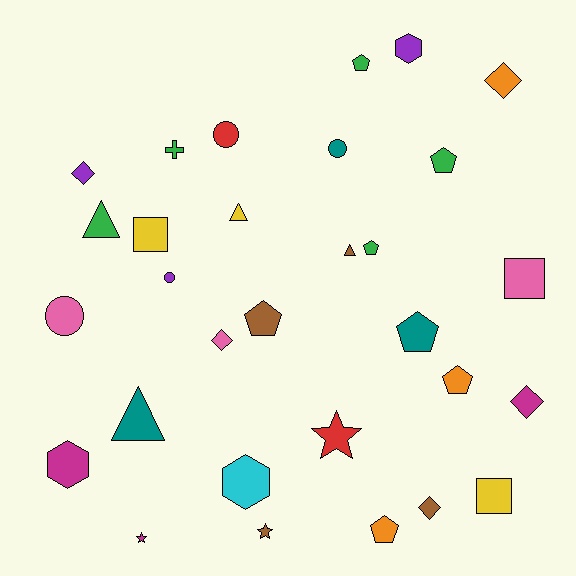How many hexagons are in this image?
There are 3 hexagons.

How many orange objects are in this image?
There are 3 orange objects.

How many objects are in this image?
There are 30 objects.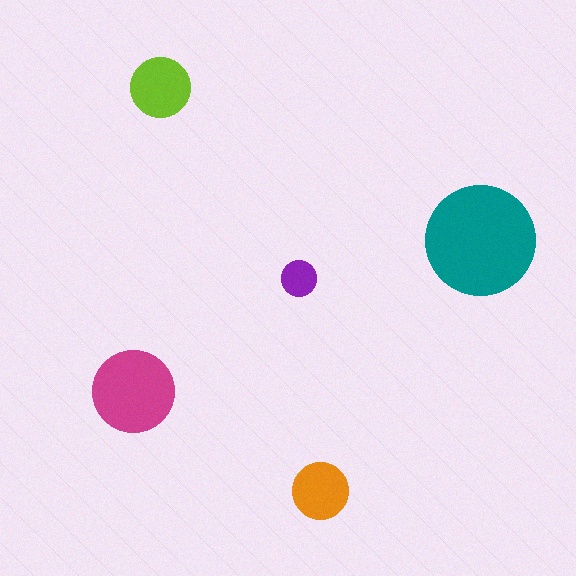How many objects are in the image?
There are 5 objects in the image.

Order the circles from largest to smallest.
the teal one, the magenta one, the lime one, the orange one, the purple one.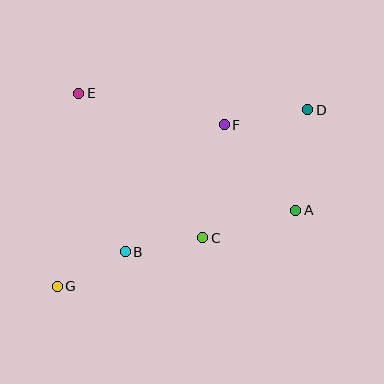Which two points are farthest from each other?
Points D and G are farthest from each other.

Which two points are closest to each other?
Points B and G are closest to each other.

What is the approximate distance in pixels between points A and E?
The distance between A and E is approximately 246 pixels.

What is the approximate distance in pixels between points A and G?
The distance between A and G is approximately 250 pixels.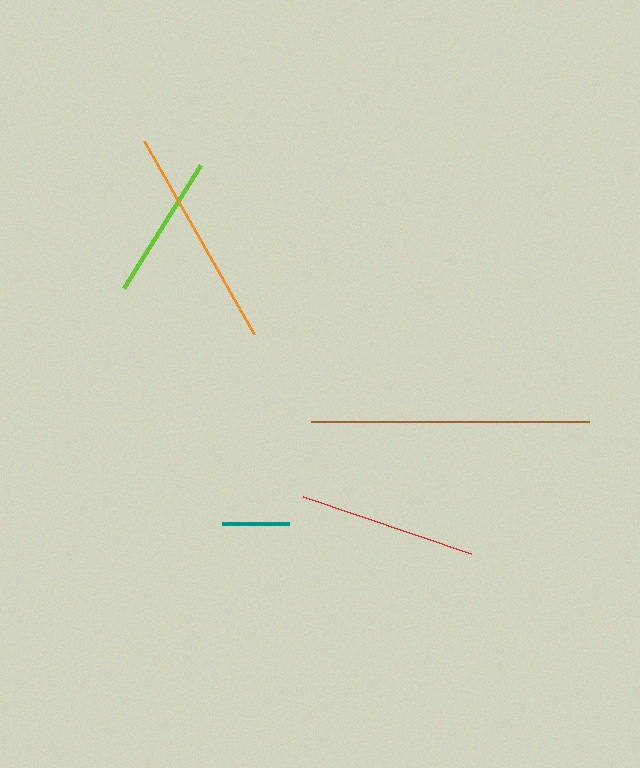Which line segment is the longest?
The brown line is the longest at approximately 278 pixels.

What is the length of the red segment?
The red segment is approximately 178 pixels long.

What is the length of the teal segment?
The teal segment is approximately 67 pixels long.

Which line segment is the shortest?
The teal line is the shortest at approximately 67 pixels.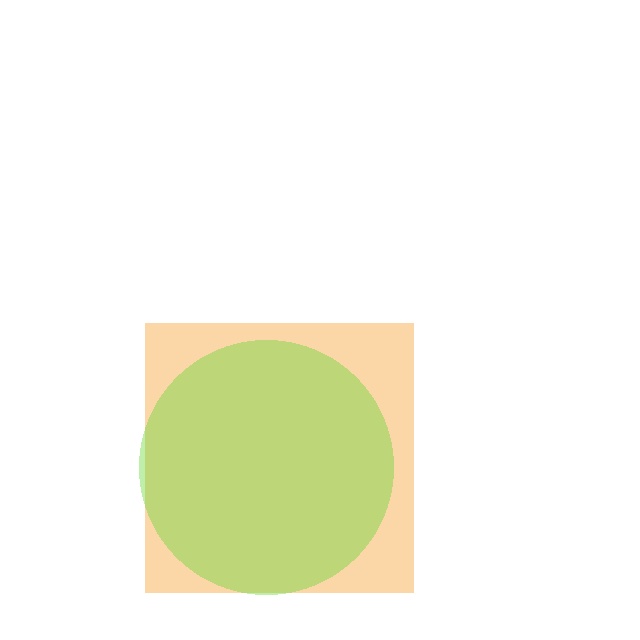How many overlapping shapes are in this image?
There are 2 overlapping shapes in the image.